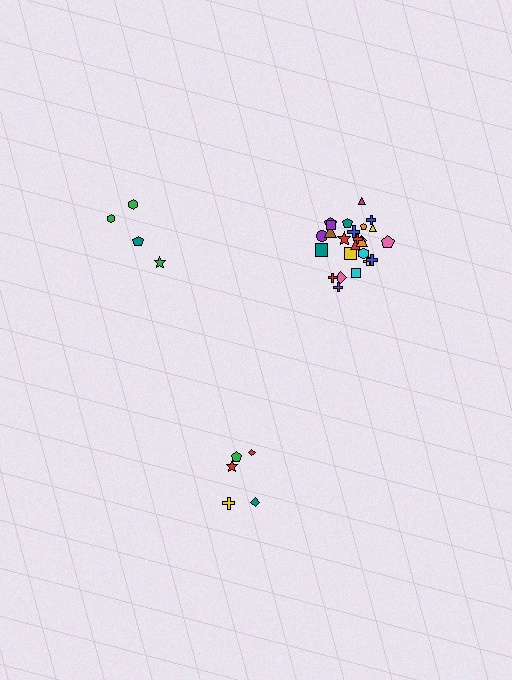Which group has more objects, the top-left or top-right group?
The top-right group.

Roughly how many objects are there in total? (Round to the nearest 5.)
Roughly 35 objects in total.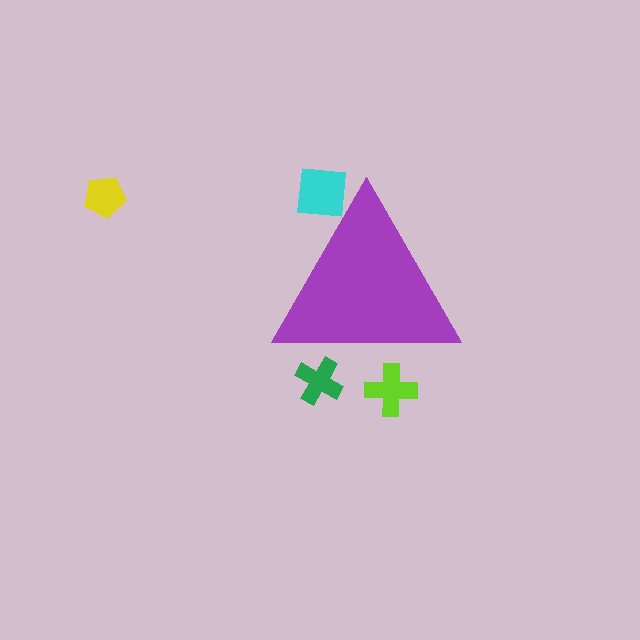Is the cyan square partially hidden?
Yes, the cyan square is partially hidden behind the purple triangle.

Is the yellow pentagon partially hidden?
No, the yellow pentagon is fully visible.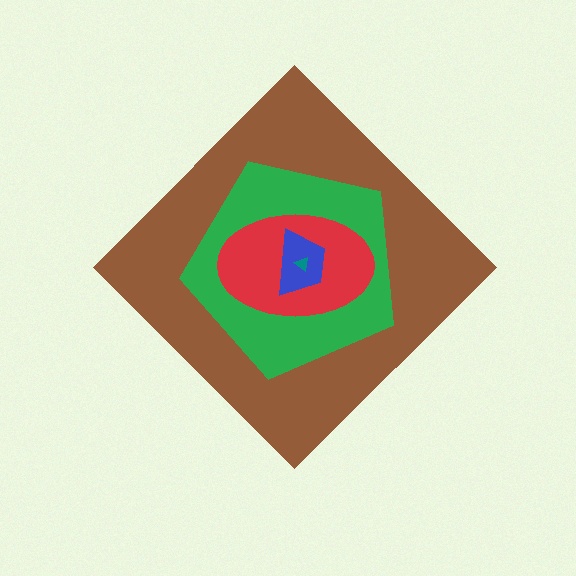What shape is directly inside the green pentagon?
The red ellipse.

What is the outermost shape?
The brown diamond.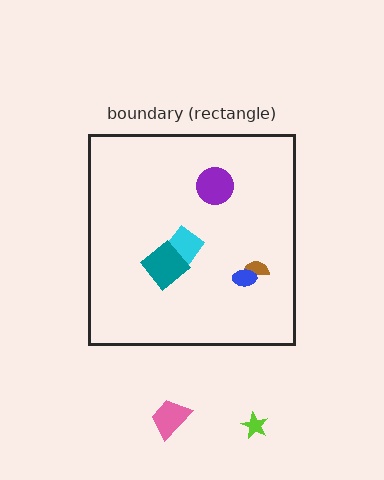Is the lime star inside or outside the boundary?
Outside.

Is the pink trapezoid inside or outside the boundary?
Outside.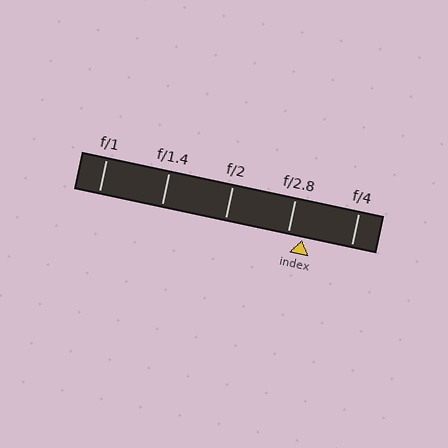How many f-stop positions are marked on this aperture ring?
There are 5 f-stop positions marked.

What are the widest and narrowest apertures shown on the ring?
The widest aperture shown is f/1 and the narrowest is f/4.